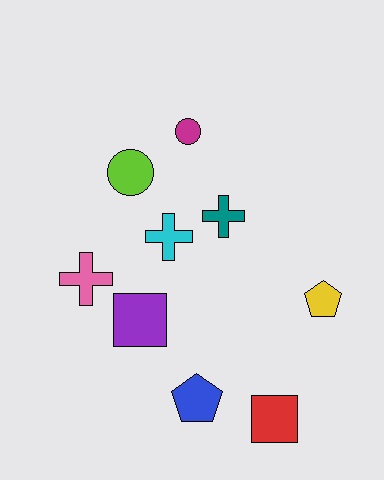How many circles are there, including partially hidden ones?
There are 2 circles.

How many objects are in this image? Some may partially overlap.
There are 9 objects.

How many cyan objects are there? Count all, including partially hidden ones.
There is 1 cyan object.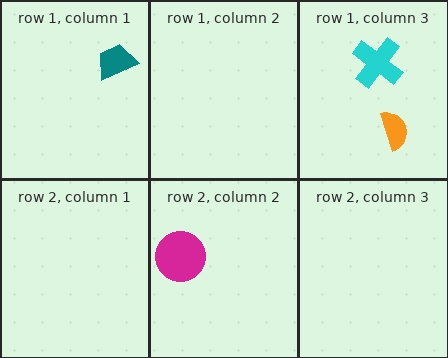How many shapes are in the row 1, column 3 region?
2.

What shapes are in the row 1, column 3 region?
The orange semicircle, the cyan cross.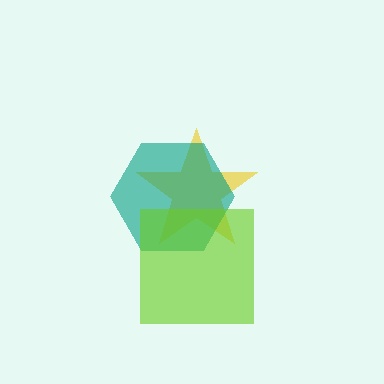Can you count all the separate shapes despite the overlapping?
Yes, there are 3 separate shapes.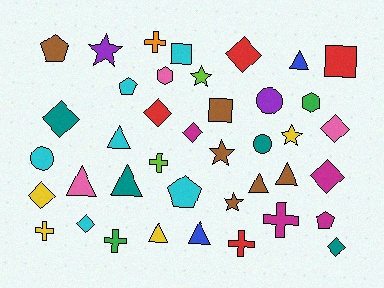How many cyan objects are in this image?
There are 6 cyan objects.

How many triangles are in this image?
There are 8 triangles.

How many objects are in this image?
There are 40 objects.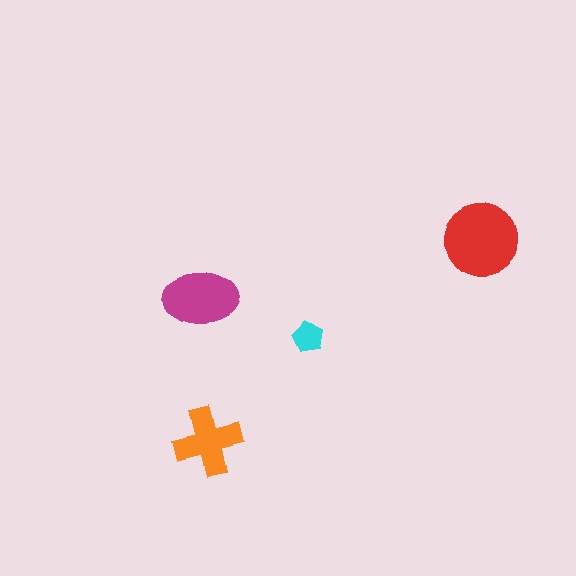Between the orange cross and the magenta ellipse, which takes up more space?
The magenta ellipse.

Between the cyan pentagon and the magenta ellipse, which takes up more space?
The magenta ellipse.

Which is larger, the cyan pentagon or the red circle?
The red circle.